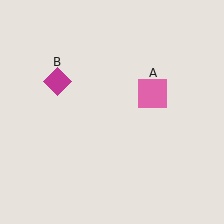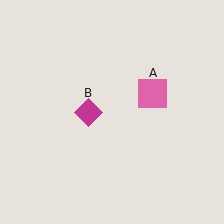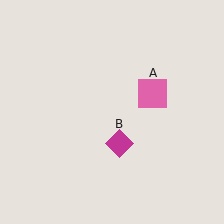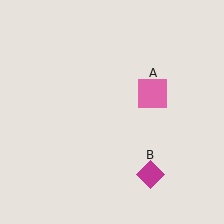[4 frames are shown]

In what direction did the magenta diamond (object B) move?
The magenta diamond (object B) moved down and to the right.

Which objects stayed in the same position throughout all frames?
Pink square (object A) remained stationary.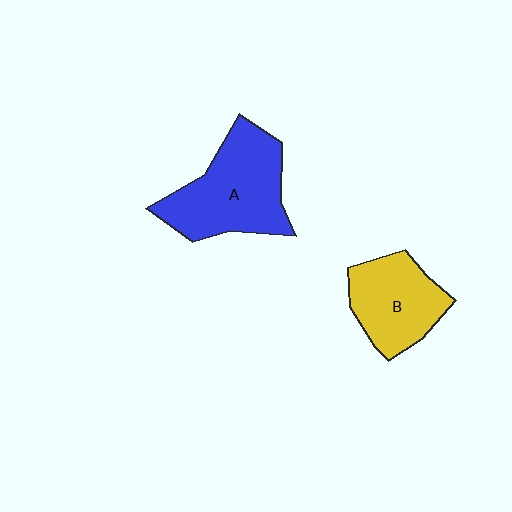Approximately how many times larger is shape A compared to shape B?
Approximately 1.4 times.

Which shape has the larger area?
Shape A (blue).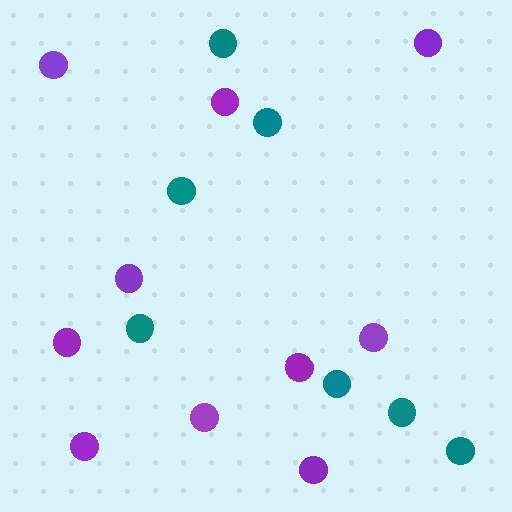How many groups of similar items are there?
There are 2 groups: one group of purple circles (10) and one group of teal circles (7).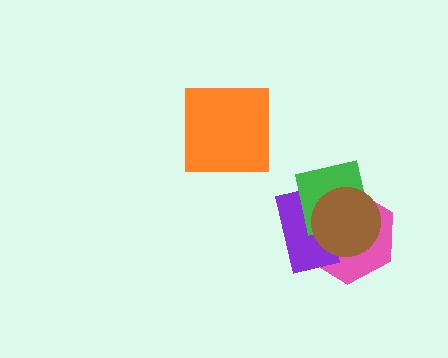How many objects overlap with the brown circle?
3 objects overlap with the brown circle.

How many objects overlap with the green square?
3 objects overlap with the green square.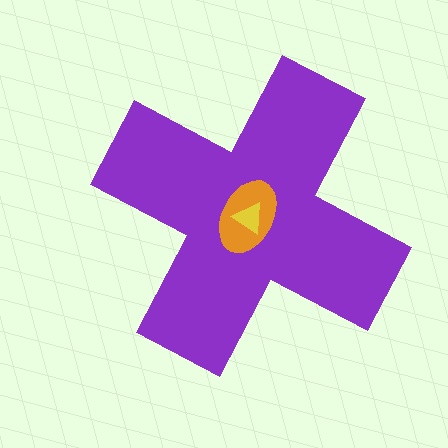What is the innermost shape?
The yellow triangle.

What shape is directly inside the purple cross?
The orange ellipse.